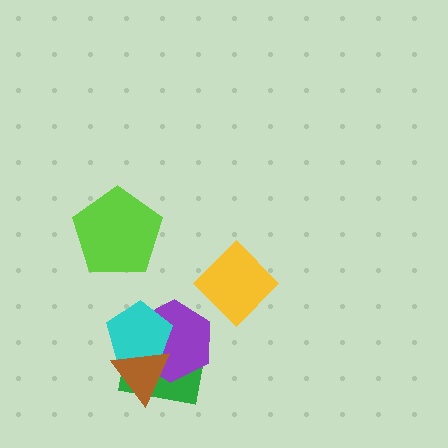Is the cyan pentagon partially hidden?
Yes, it is partially covered by another shape.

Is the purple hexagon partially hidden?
Yes, it is partially covered by another shape.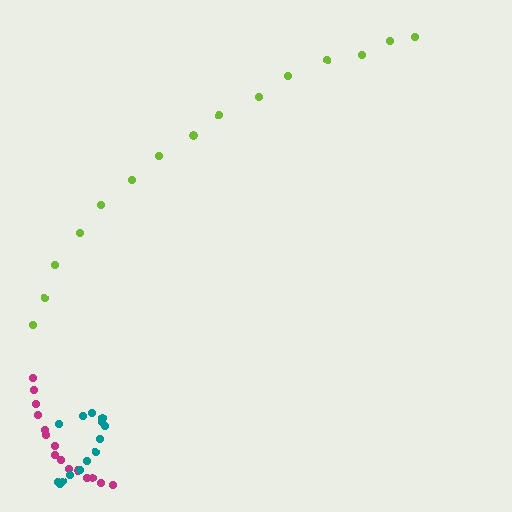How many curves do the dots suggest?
There are 3 distinct paths.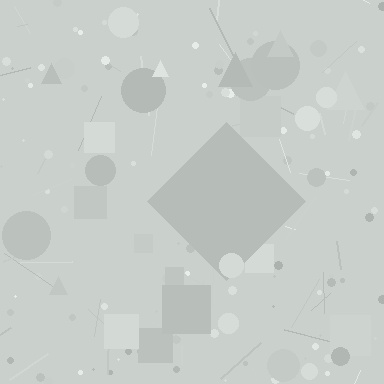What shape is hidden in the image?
A diamond is hidden in the image.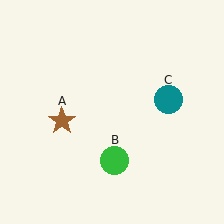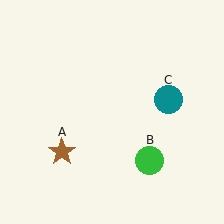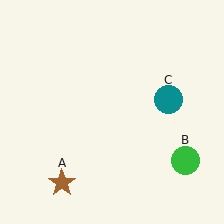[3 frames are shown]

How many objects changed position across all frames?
2 objects changed position: brown star (object A), green circle (object B).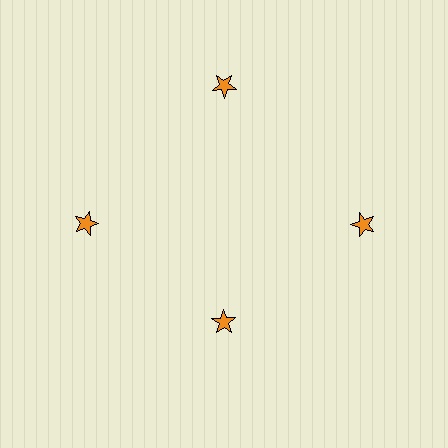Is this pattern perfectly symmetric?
No. The 4 orange stars are arranged in a ring, but one element near the 6 o'clock position is pulled inward toward the center, breaking the 4-fold rotational symmetry.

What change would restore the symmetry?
The symmetry would be restored by moving it outward, back onto the ring so that all 4 stars sit at equal angles and equal distance from the center.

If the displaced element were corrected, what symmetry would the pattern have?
It would have 4-fold rotational symmetry — the pattern would map onto itself every 90 degrees.